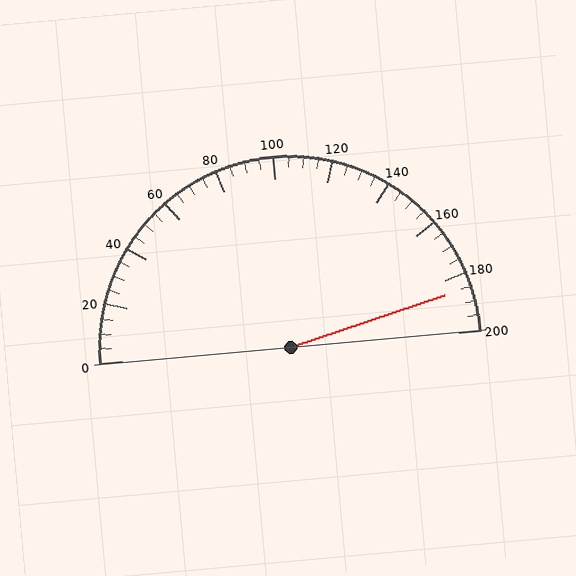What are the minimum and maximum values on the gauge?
The gauge ranges from 0 to 200.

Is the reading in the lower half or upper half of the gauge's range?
The reading is in the upper half of the range (0 to 200).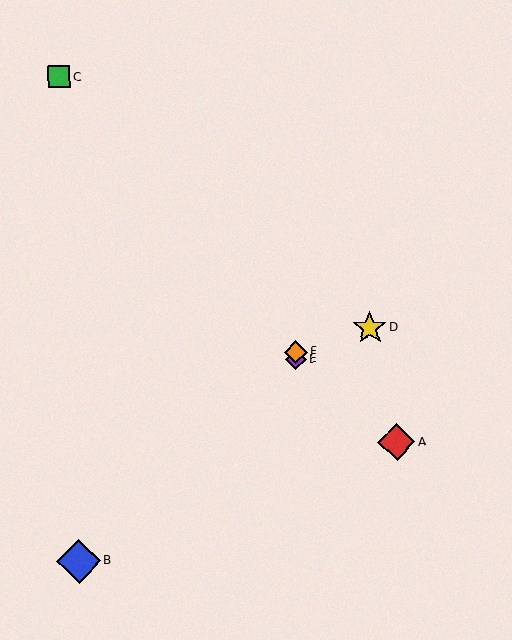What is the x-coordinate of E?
Object E is at x≈296.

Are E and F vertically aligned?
Yes, both are at x≈296.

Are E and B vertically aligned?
No, E is at x≈296 and B is at x≈79.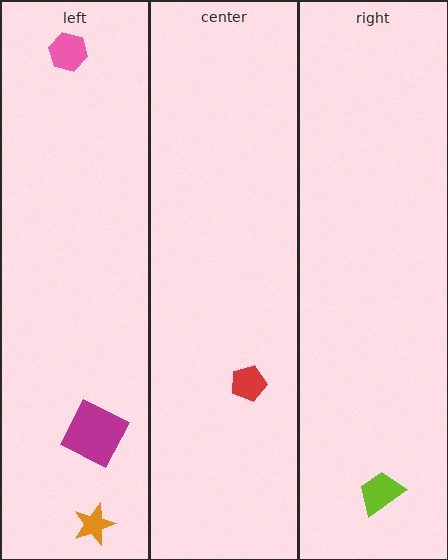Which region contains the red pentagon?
The center region.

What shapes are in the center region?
The red pentagon.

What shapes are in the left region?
The magenta square, the orange star, the pink hexagon.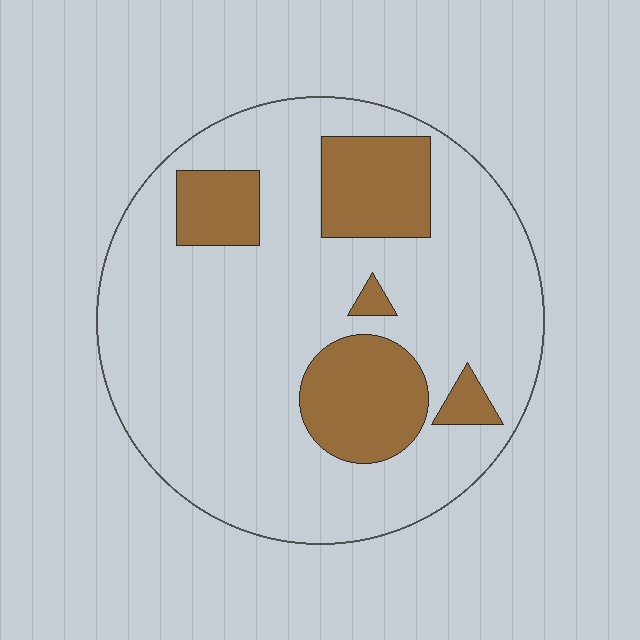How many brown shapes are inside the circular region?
5.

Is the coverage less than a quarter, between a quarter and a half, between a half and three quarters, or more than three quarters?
Less than a quarter.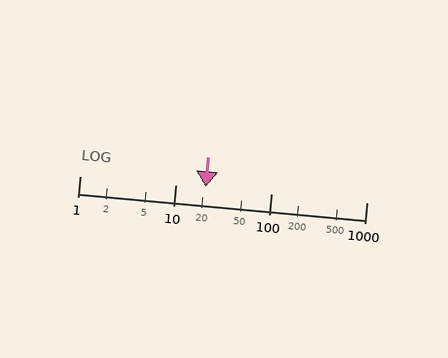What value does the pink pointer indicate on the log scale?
The pointer indicates approximately 21.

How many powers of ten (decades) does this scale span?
The scale spans 3 decades, from 1 to 1000.